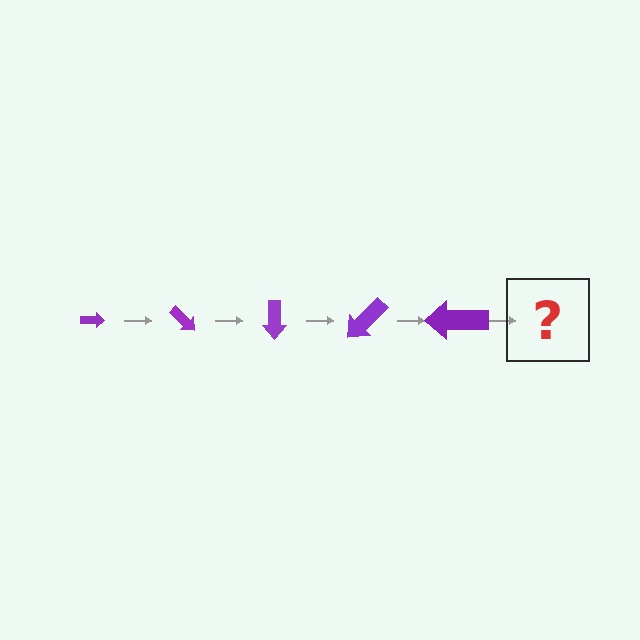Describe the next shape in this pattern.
It should be an arrow, larger than the previous one and rotated 225 degrees from the start.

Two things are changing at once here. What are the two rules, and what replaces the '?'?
The two rules are that the arrow grows larger each step and it rotates 45 degrees each step. The '?' should be an arrow, larger than the previous one and rotated 225 degrees from the start.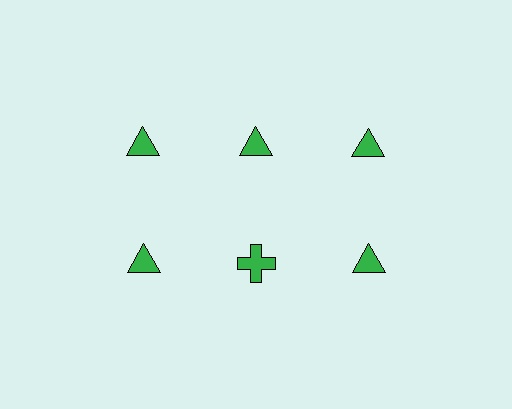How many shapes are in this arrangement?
There are 6 shapes arranged in a grid pattern.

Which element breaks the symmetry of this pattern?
The green cross in the second row, second from left column breaks the symmetry. All other shapes are green triangles.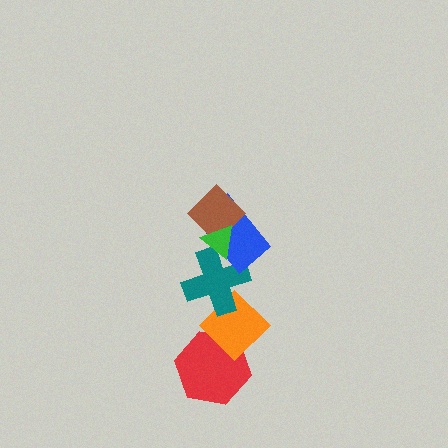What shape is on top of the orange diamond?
The teal cross is on top of the orange diamond.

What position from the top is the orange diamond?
The orange diamond is 5th from the top.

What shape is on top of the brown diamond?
The green triangle is on top of the brown diamond.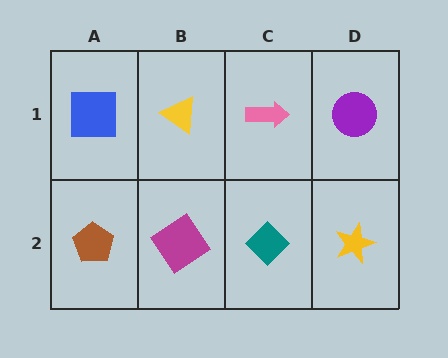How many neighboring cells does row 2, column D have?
2.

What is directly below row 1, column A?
A brown pentagon.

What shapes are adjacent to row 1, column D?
A yellow star (row 2, column D), a pink arrow (row 1, column C).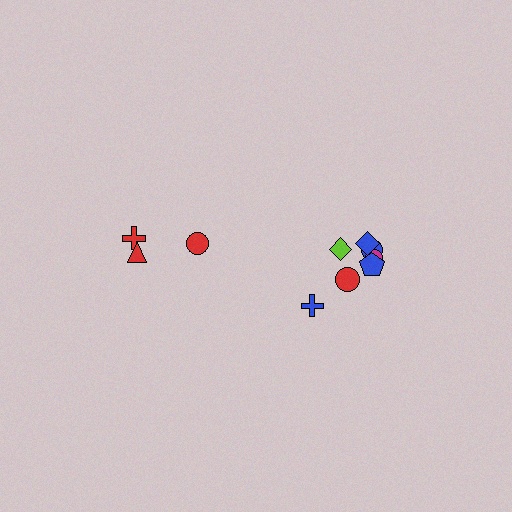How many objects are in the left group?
There are 3 objects.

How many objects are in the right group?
There are 7 objects.